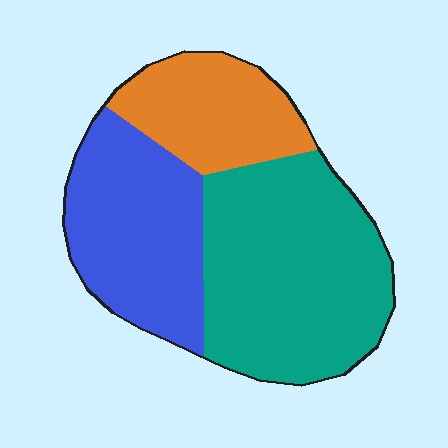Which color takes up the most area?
Teal, at roughly 45%.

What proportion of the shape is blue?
Blue covers about 30% of the shape.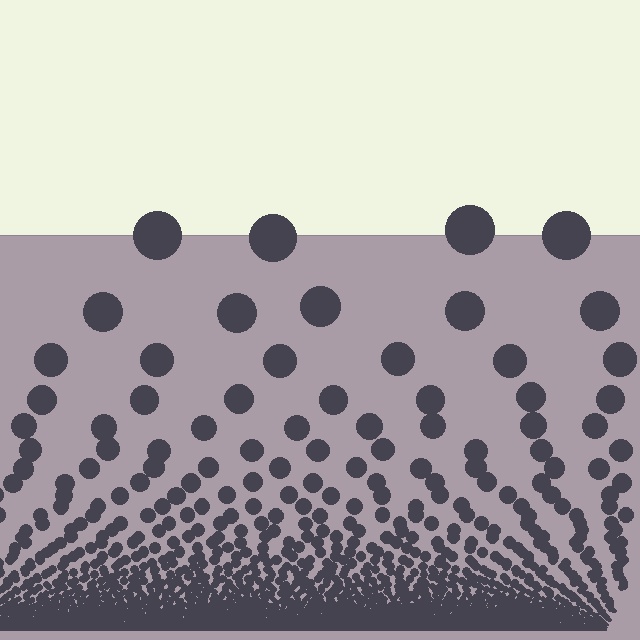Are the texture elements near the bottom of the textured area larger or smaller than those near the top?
Smaller. The gradient is inverted — elements near the bottom are smaller and denser.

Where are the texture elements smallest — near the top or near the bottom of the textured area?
Near the bottom.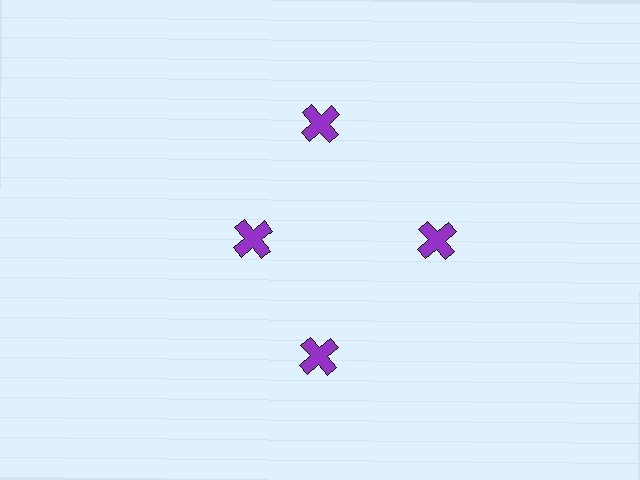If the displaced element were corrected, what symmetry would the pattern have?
It would have 4-fold rotational symmetry — the pattern would map onto itself every 90 degrees.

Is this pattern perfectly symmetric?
No. The 4 purple crosses are arranged in a ring, but one element near the 9 o'clock position is pulled inward toward the center, breaking the 4-fold rotational symmetry.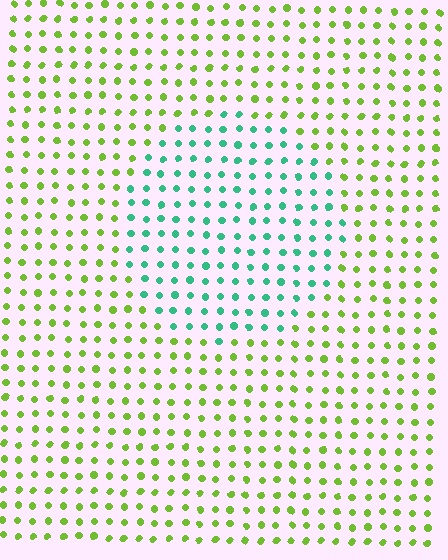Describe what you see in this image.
The image is filled with small lime elements in a uniform arrangement. A circle-shaped region is visible where the elements are tinted to a slightly different hue, forming a subtle color boundary.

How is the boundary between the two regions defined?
The boundary is defined purely by a slight shift in hue (about 63 degrees). Spacing, size, and orientation are identical on both sides.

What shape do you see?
I see a circle.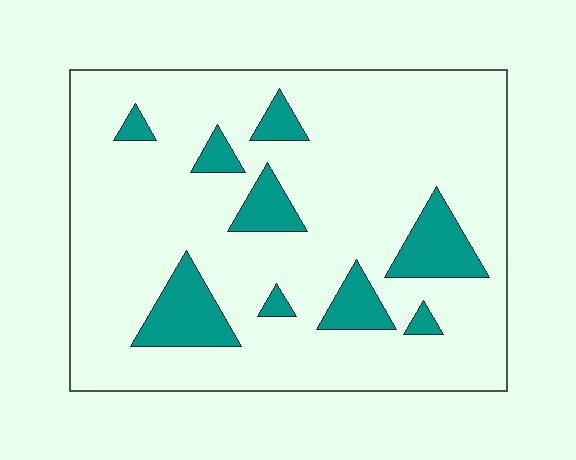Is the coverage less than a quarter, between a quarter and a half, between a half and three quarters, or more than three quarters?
Less than a quarter.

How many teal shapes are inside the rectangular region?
9.